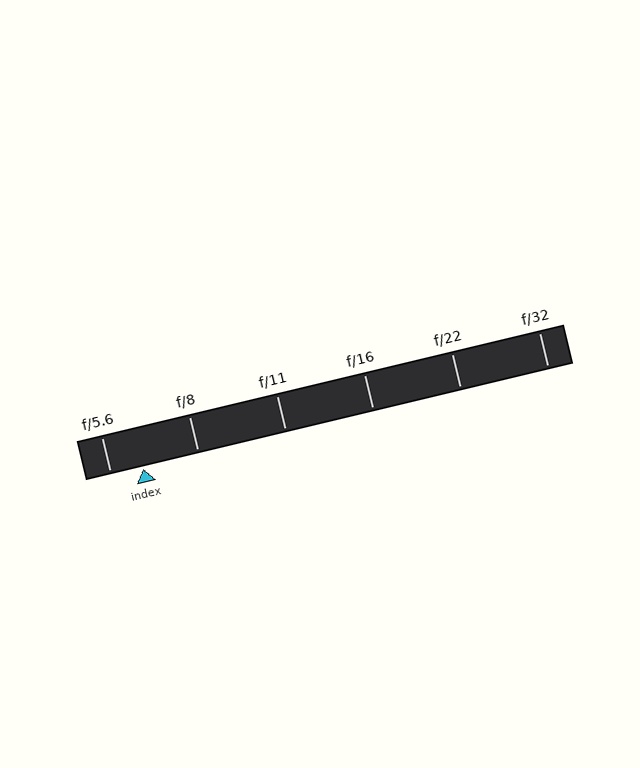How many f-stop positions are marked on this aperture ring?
There are 6 f-stop positions marked.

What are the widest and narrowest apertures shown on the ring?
The widest aperture shown is f/5.6 and the narrowest is f/32.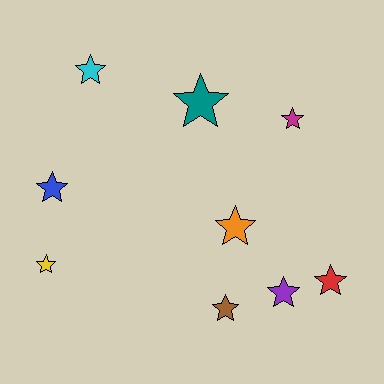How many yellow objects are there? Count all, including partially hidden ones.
There is 1 yellow object.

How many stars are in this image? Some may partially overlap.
There are 9 stars.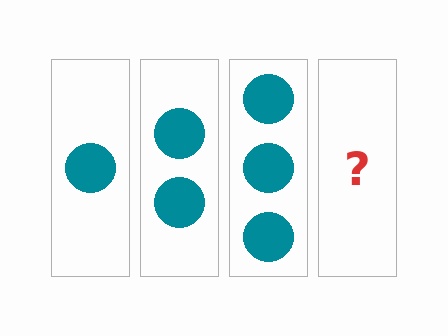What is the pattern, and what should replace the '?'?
The pattern is that each step adds one more circle. The '?' should be 4 circles.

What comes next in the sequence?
The next element should be 4 circles.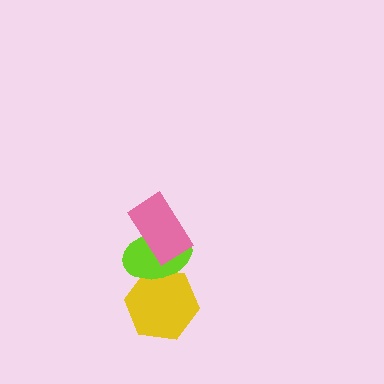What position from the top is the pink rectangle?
The pink rectangle is 1st from the top.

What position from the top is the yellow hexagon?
The yellow hexagon is 3rd from the top.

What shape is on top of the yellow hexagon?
The lime ellipse is on top of the yellow hexagon.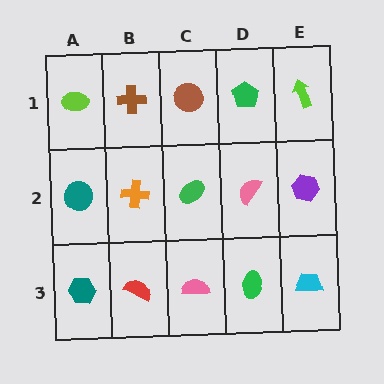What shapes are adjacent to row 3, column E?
A purple hexagon (row 2, column E), a green ellipse (row 3, column D).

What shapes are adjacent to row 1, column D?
A pink semicircle (row 2, column D), a brown circle (row 1, column C), a lime arrow (row 1, column E).